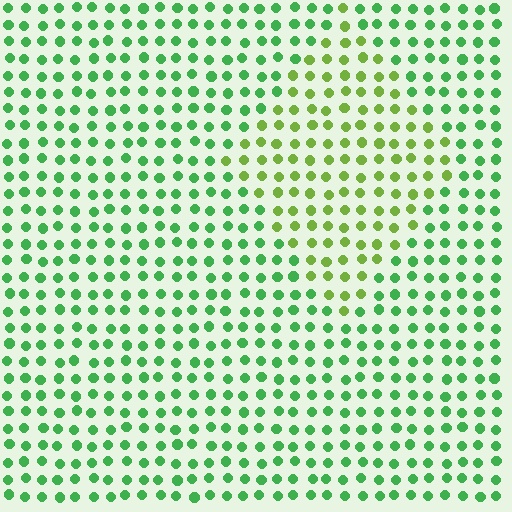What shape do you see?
I see a diamond.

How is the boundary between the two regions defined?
The boundary is defined purely by a slight shift in hue (about 36 degrees). Spacing, size, and orientation are identical on both sides.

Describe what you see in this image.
The image is filled with small green elements in a uniform arrangement. A diamond-shaped region is visible where the elements are tinted to a slightly different hue, forming a subtle color boundary.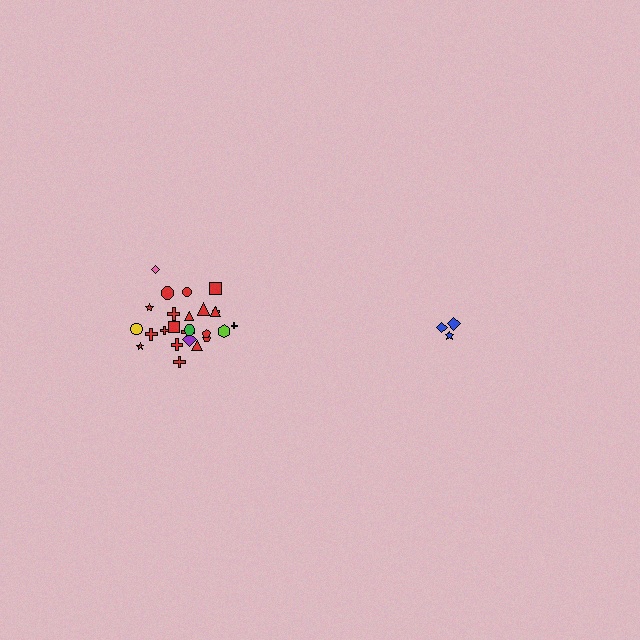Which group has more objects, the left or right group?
The left group.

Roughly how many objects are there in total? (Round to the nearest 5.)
Roughly 30 objects in total.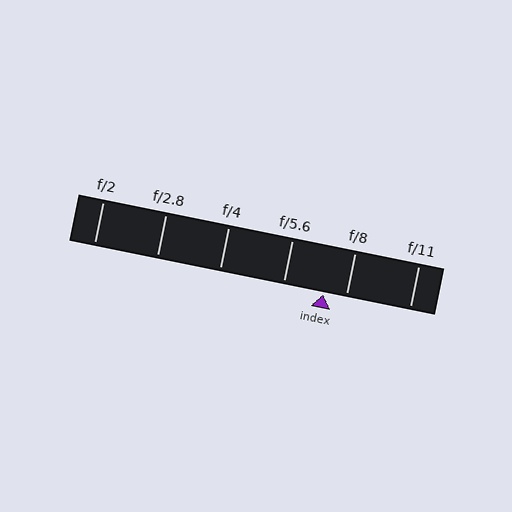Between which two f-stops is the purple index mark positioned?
The index mark is between f/5.6 and f/8.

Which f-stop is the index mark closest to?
The index mark is closest to f/8.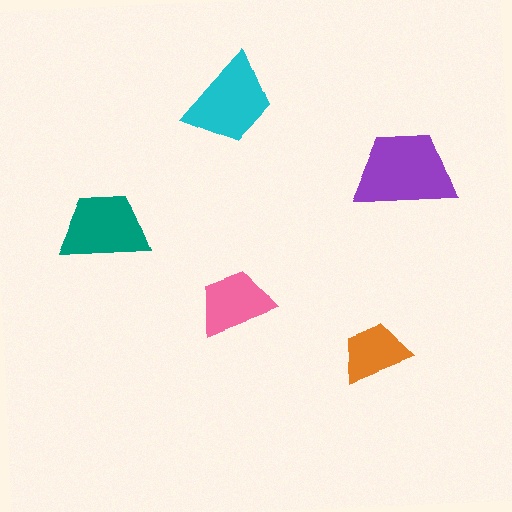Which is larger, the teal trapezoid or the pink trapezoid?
The teal one.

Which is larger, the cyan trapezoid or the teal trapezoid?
The cyan one.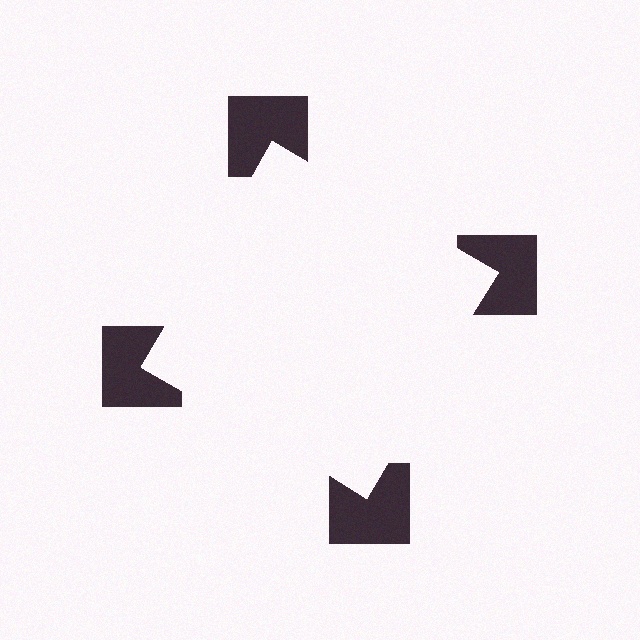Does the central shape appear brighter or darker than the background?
It typically appears slightly brighter than the background, even though no actual brightness change is drawn.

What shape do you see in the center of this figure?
An illusory square — its edges are inferred from the aligned wedge cuts in the notched squares, not physically drawn.